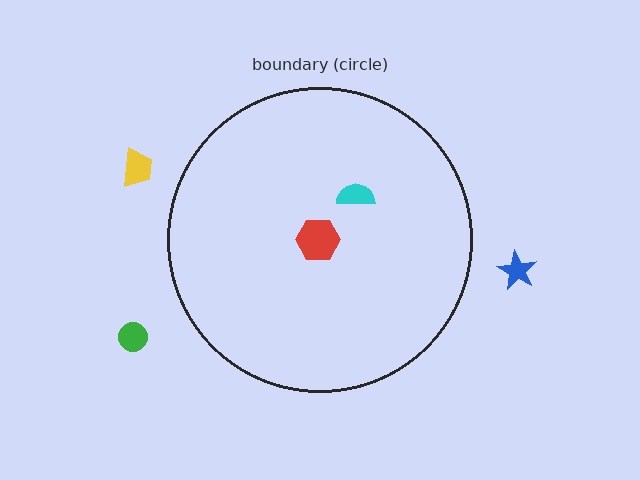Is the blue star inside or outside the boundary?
Outside.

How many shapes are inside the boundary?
2 inside, 3 outside.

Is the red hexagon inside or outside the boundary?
Inside.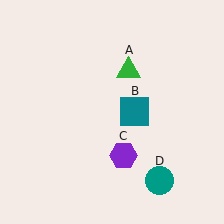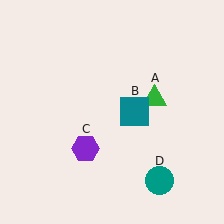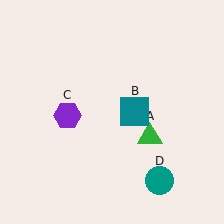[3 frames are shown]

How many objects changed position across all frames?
2 objects changed position: green triangle (object A), purple hexagon (object C).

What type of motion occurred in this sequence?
The green triangle (object A), purple hexagon (object C) rotated clockwise around the center of the scene.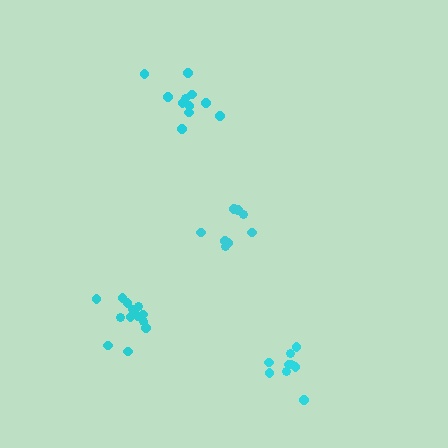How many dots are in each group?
Group 1: 13 dots, Group 2: 11 dots, Group 3: 9 dots, Group 4: 8 dots (41 total).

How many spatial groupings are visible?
There are 4 spatial groupings.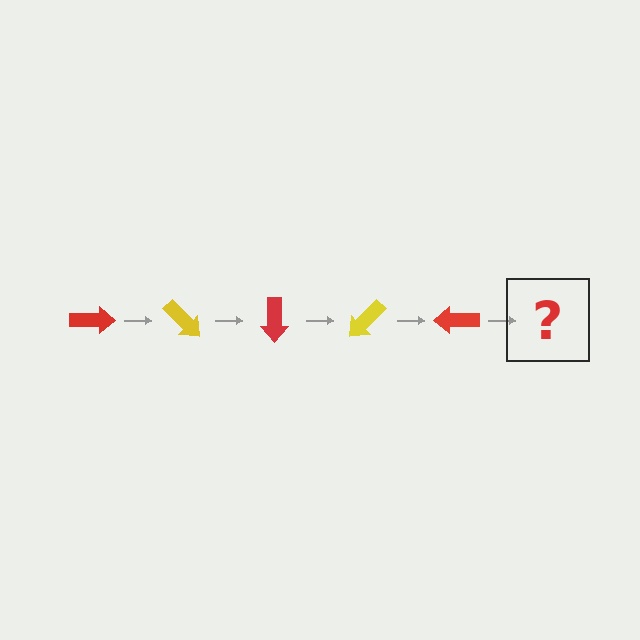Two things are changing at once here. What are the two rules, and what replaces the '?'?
The two rules are that it rotates 45 degrees each step and the color cycles through red and yellow. The '?' should be a yellow arrow, rotated 225 degrees from the start.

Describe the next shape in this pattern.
It should be a yellow arrow, rotated 225 degrees from the start.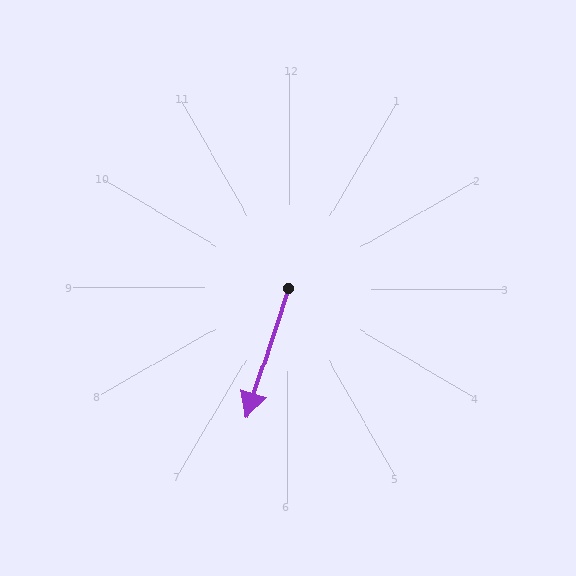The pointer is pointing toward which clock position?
Roughly 7 o'clock.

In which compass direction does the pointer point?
South.